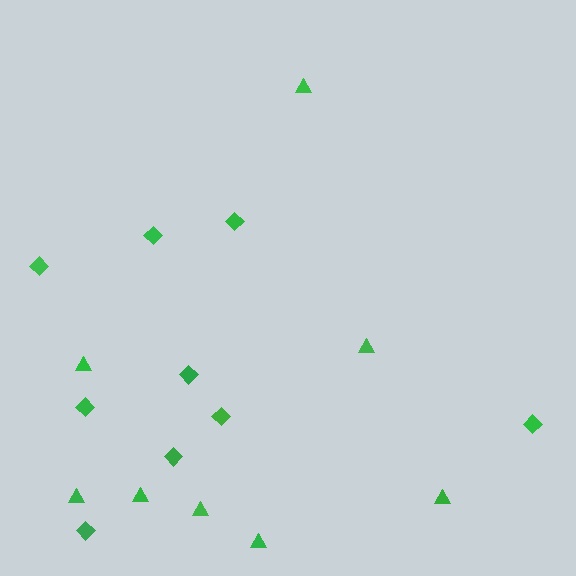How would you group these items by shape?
There are 2 groups: one group of diamonds (9) and one group of triangles (8).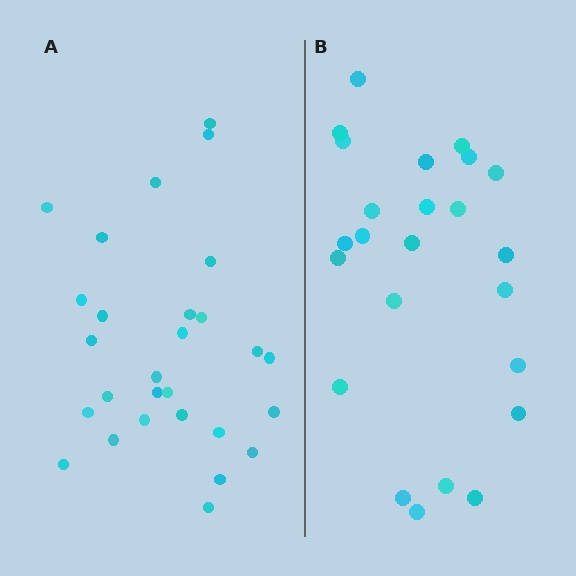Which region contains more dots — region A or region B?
Region A (the left region) has more dots.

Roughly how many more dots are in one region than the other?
Region A has about 4 more dots than region B.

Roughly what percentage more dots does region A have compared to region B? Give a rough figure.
About 15% more.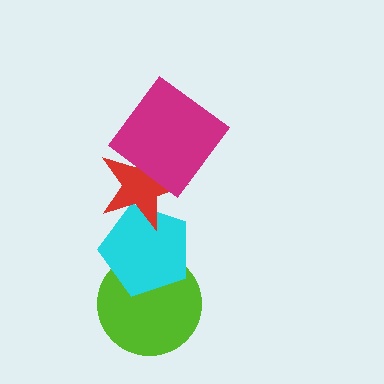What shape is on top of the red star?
The magenta diamond is on top of the red star.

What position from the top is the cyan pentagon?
The cyan pentagon is 3rd from the top.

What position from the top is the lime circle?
The lime circle is 4th from the top.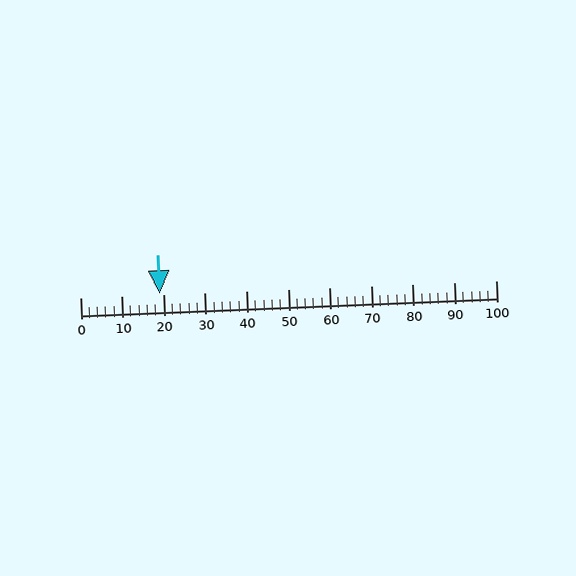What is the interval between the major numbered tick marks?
The major tick marks are spaced 10 units apart.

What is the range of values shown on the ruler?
The ruler shows values from 0 to 100.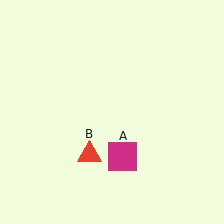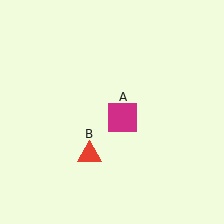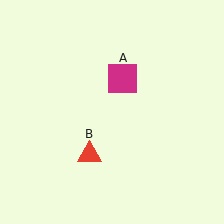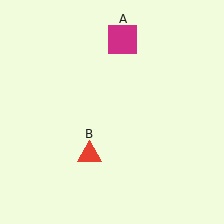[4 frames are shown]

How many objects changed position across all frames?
1 object changed position: magenta square (object A).